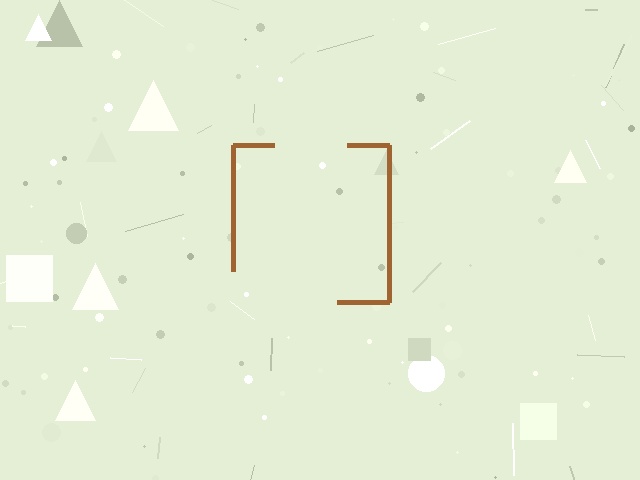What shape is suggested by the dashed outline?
The dashed outline suggests a square.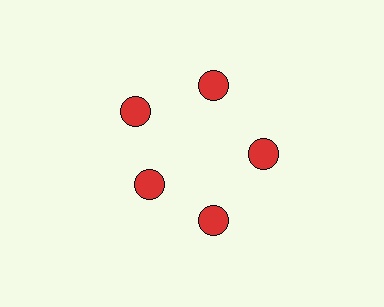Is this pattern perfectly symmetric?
No. The 5 red circles are arranged in a ring, but one element near the 8 o'clock position is pulled inward toward the center, breaking the 5-fold rotational symmetry.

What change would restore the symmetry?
The symmetry would be restored by moving it outward, back onto the ring so that all 5 circles sit at equal angles and equal distance from the center.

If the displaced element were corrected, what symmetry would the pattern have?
It would have 5-fold rotational symmetry — the pattern would map onto itself every 72 degrees.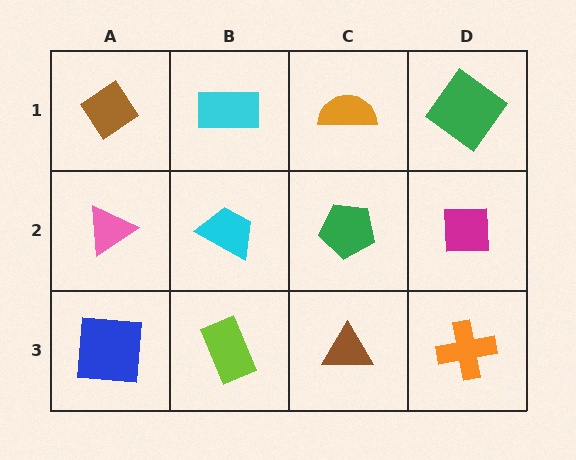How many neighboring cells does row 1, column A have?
2.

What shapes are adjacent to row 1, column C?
A green pentagon (row 2, column C), a cyan rectangle (row 1, column B), a green diamond (row 1, column D).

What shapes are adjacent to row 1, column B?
A cyan trapezoid (row 2, column B), a brown diamond (row 1, column A), an orange semicircle (row 1, column C).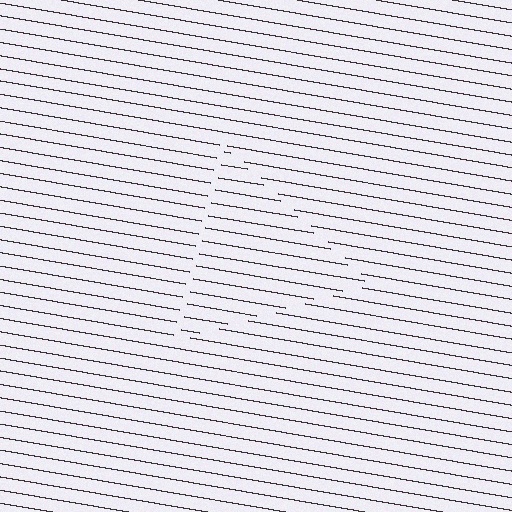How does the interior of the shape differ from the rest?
The interior of the shape contains the same grating, shifted by half a period — the contour is defined by the phase discontinuity where line-ends from the inner and outer gratings abut.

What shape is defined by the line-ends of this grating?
An illusory triangle. The interior of the shape contains the same grating, shifted by half a period — the contour is defined by the phase discontinuity where line-ends from the inner and outer gratings abut.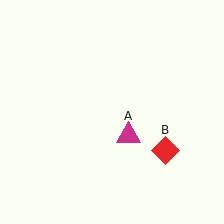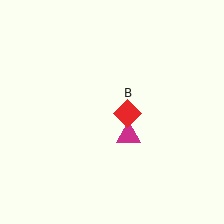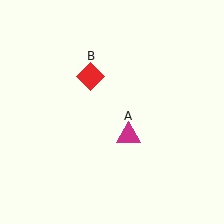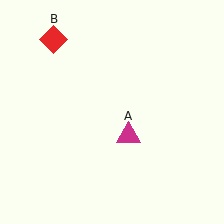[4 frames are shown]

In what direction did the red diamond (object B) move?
The red diamond (object B) moved up and to the left.